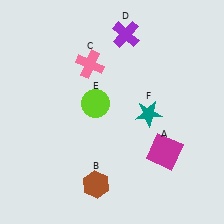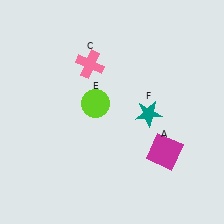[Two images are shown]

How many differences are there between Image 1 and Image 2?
There are 2 differences between the two images.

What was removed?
The brown hexagon (B), the purple cross (D) were removed in Image 2.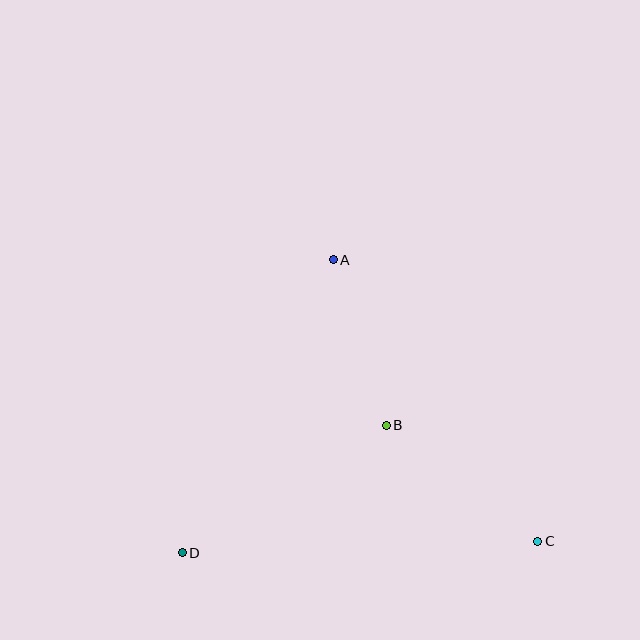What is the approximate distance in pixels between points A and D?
The distance between A and D is approximately 330 pixels.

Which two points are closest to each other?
Points A and B are closest to each other.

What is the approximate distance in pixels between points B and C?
The distance between B and C is approximately 191 pixels.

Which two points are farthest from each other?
Points C and D are farthest from each other.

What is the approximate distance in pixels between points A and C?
The distance between A and C is approximately 348 pixels.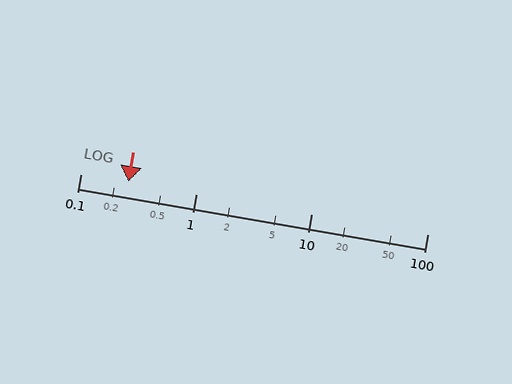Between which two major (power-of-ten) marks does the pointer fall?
The pointer is between 0.1 and 1.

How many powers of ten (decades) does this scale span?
The scale spans 3 decades, from 0.1 to 100.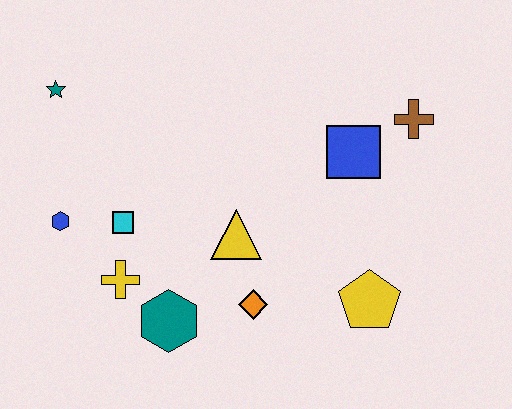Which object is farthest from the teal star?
The yellow pentagon is farthest from the teal star.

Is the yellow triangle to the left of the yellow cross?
No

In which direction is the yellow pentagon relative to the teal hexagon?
The yellow pentagon is to the right of the teal hexagon.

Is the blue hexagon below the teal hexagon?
No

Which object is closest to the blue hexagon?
The cyan square is closest to the blue hexagon.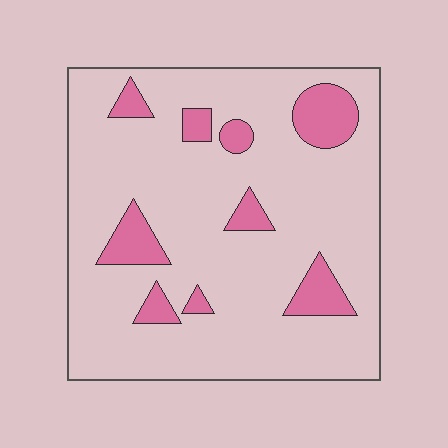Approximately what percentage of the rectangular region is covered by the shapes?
Approximately 15%.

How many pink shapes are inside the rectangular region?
9.